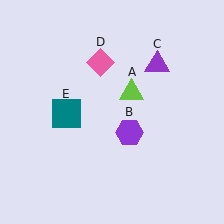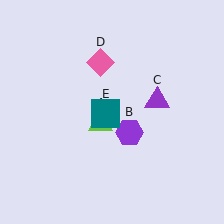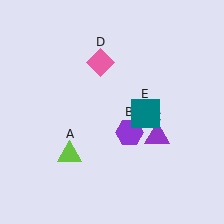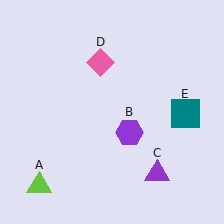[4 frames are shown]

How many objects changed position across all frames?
3 objects changed position: lime triangle (object A), purple triangle (object C), teal square (object E).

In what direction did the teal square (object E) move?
The teal square (object E) moved right.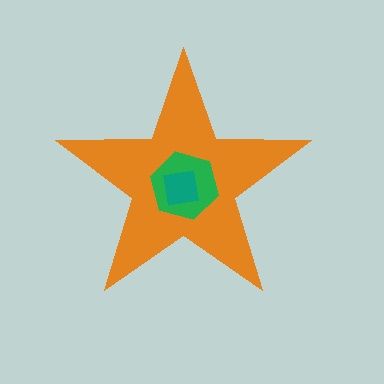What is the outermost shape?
The orange star.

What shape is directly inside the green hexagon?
The teal square.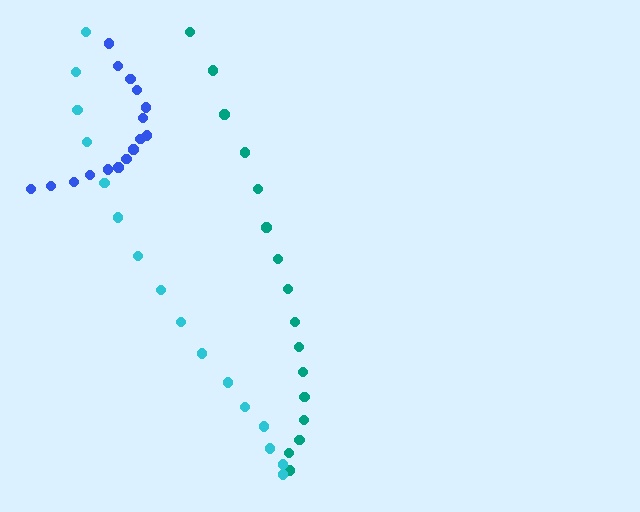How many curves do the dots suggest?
There are 3 distinct paths.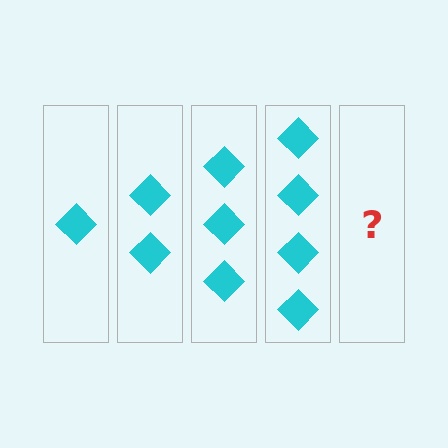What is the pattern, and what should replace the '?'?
The pattern is that each step adds one more diamond. The '?' should be 5 diamonds.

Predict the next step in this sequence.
The next step is 5 diamonds.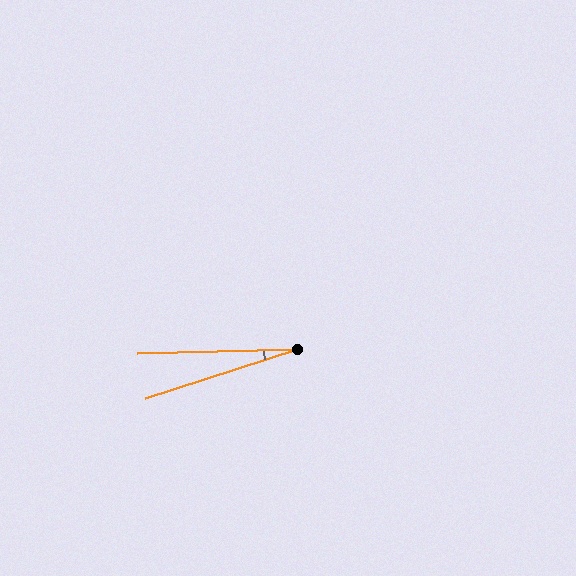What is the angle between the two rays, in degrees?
Approximately 16 degrees.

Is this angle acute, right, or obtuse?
It is acute.